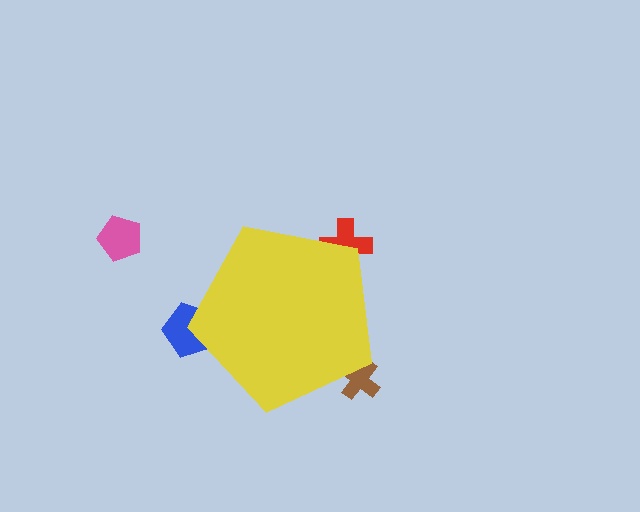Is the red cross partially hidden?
Yes, the red cross is partially hidden behind the yellow pentagon.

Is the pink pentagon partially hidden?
No, the pink pentagon is fully visible.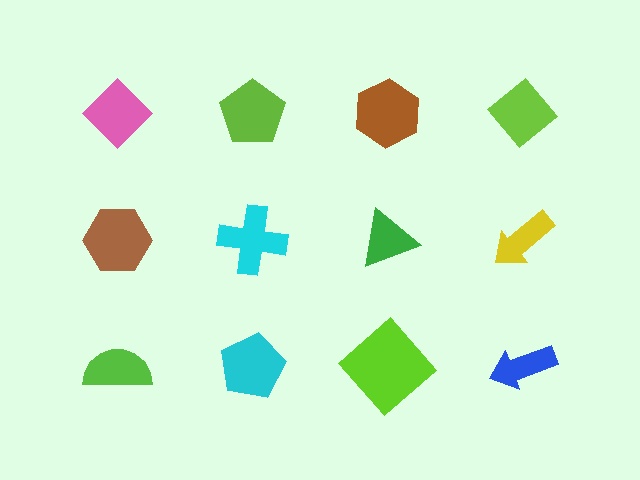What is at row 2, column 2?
A cyan cross.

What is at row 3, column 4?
A blue arrow.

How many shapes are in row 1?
4 shapes.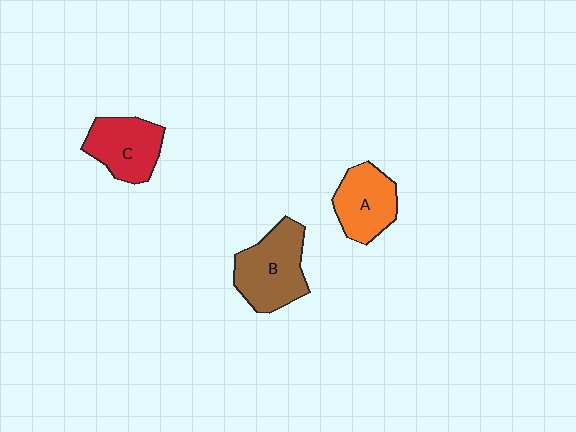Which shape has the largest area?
Shape B (brown).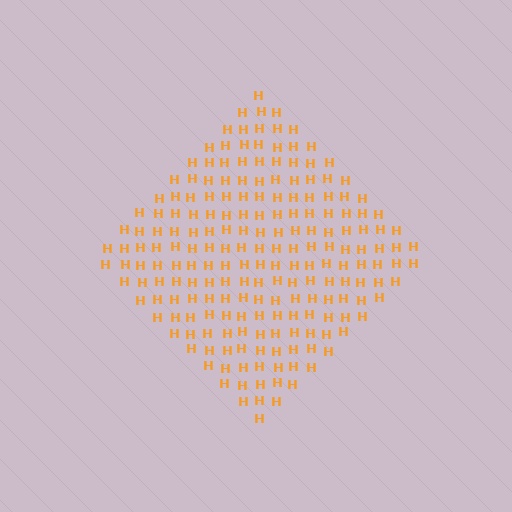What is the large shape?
The large shape is a diamond.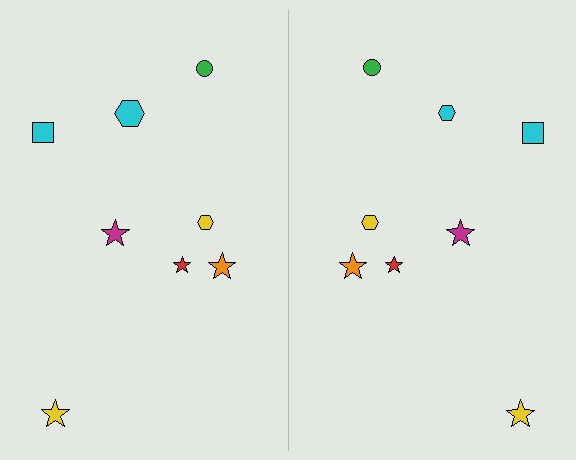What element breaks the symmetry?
The cyan hexagon on the right side has a different size than its mirror counterpart.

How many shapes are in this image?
There are 16 shapes in this image.